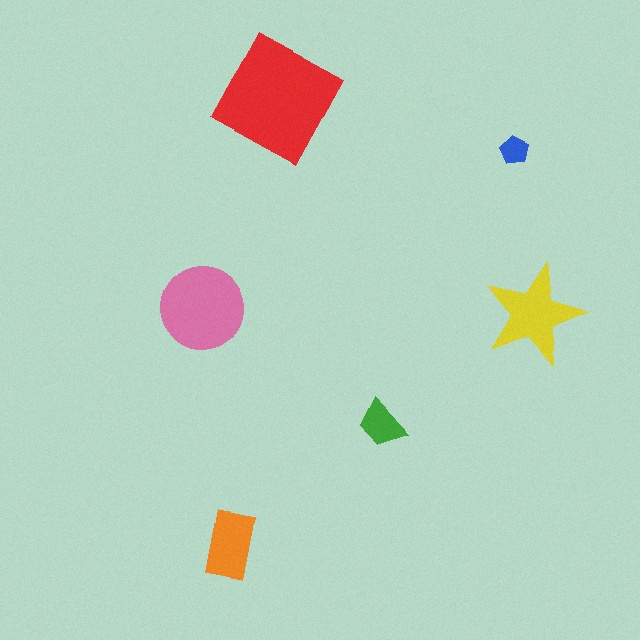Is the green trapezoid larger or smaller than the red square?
Smaller.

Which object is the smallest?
The blue pentagon.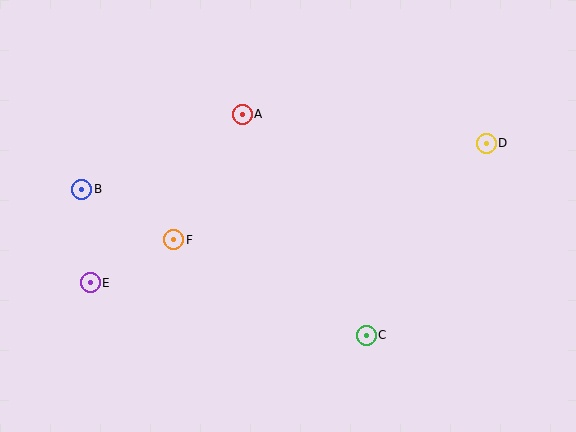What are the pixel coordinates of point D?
Point D is at (486, 143).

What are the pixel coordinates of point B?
Point B is at (82, 189).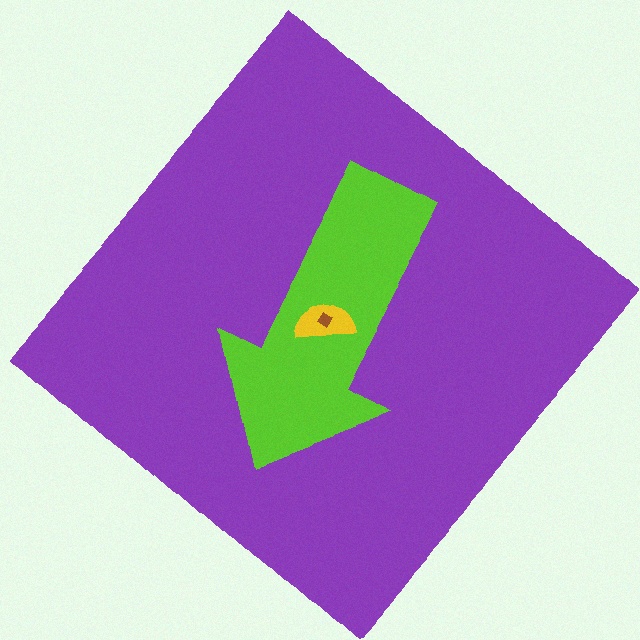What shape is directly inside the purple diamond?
The lime arrow.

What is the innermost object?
The brown diamond.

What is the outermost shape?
The purple diamond.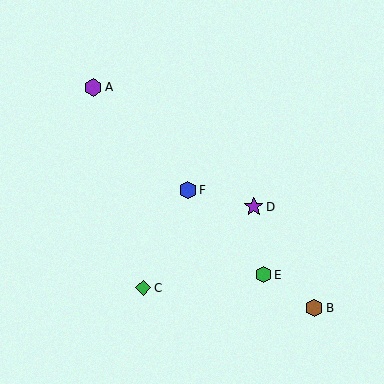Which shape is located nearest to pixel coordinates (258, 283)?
The green hexagon (labeled E) at (263, 275) is nearest to that location.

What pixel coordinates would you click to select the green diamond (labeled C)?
Click at (143, 288) to select the green diamond C.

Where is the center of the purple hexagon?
The center of the purple hexagon is at (93, 87).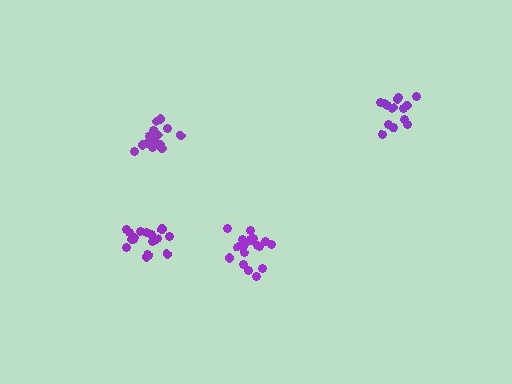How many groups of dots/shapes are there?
There are 4 groups.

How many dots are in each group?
Group 1: 15 dots, Group 2: 14 dots, Group 3: 20 dots, Group 4: 17 dots (66 total).